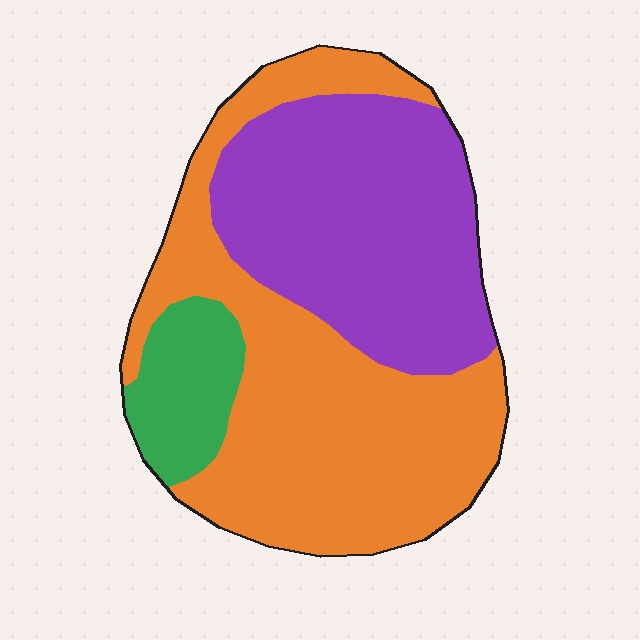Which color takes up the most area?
Orange, at roughly 50%.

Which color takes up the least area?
Green, at roughly 10%.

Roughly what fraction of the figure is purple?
Purple takes up about two fifths (2/5) of the figure.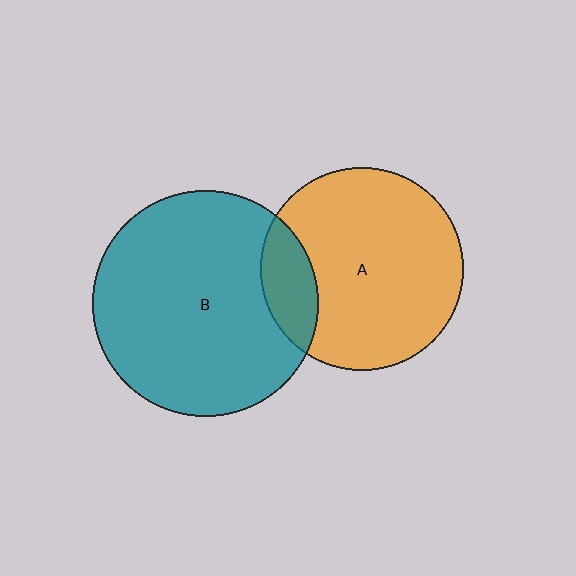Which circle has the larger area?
Circle B (teal).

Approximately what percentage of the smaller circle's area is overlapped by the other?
Approximately 15%.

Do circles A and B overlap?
Yes.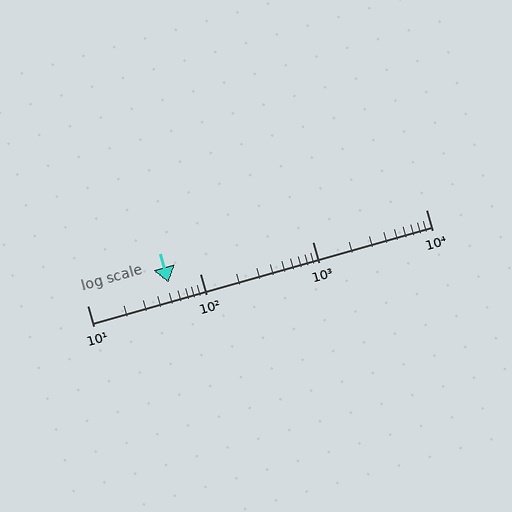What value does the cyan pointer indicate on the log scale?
The pointer indicates approximately 52.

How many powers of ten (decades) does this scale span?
The scale spans 3 decades, from 10 to 10000.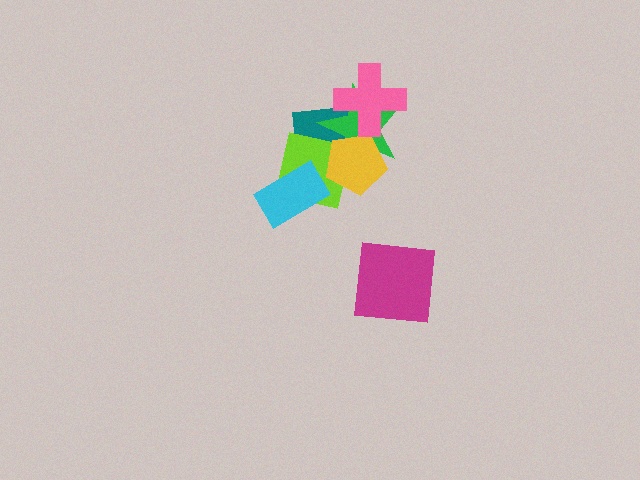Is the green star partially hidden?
Yes, it is partially covered by another shape.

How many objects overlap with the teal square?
5 objects overlap with the teal square.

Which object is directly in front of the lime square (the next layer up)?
The cyan rectangle is directly in front of the lime square.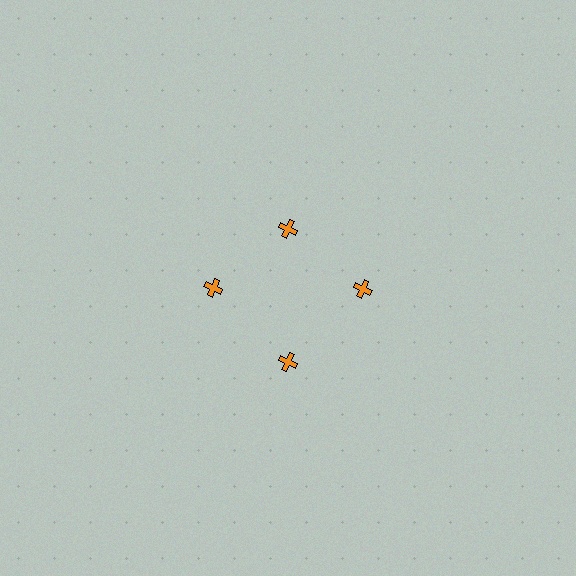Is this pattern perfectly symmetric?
No. The 4 orange crosses are arranged in a ring, but one element near the 12 o'clock position is pulled inward toward the center, breaking the 4-fold rotational symmetry.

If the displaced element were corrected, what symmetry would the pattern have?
It would have 4-fold rotational symmetry — the pattern would map onto itself every 90 degrees.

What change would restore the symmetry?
The symmetry would be restored by moving it outward, back onto the ring so that all 4 crosses sit at equal angles and equal distance from the center.